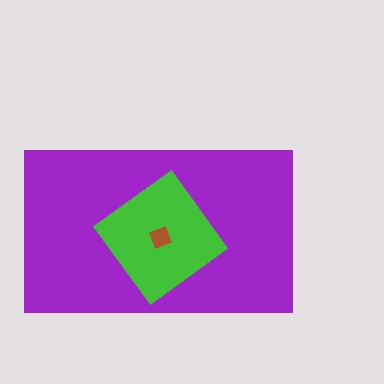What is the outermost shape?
The purple rectangle.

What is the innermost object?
The brown diamond.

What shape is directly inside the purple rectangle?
The green diamond.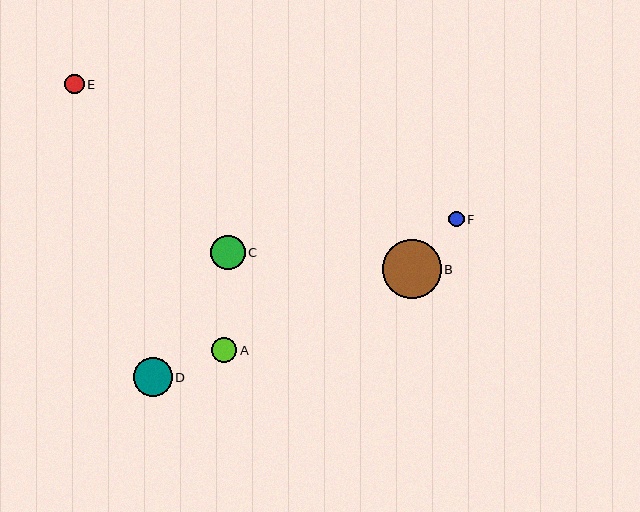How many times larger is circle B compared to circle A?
Circle B is approximately 2.3 times the size of circle A.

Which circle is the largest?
Circle B is the largest with a size of approximately 58 pixels.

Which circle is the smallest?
Circle F is the smallest with a size of approximately 15 pixels.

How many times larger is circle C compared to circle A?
Circle C is approximately 1.4 times the size of circle A.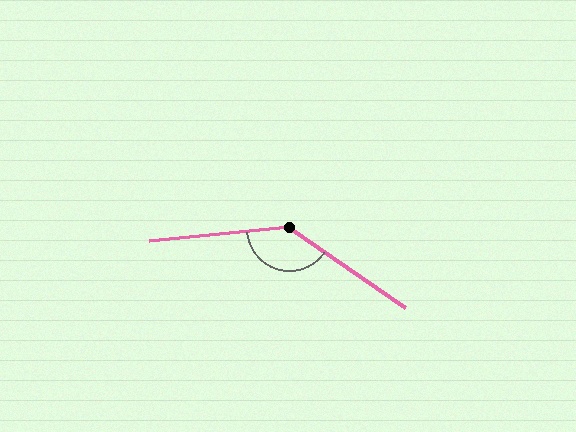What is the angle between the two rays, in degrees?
Approximately 140 degrees.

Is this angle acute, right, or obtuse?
It is obtuse.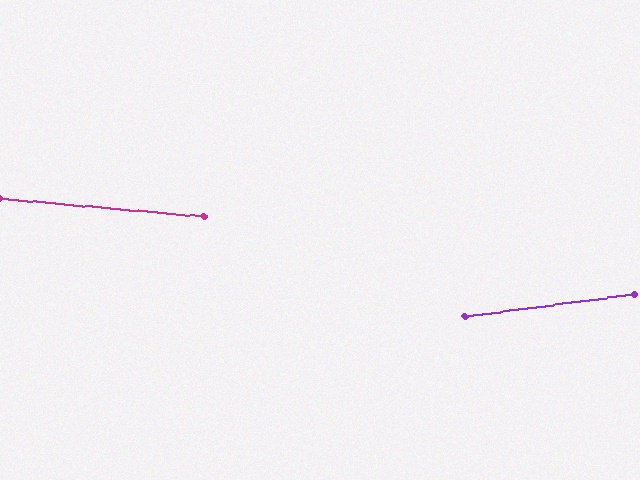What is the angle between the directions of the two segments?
Approximately 13 degrees.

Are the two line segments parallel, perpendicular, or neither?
Neither parallel nor perpendicular — they differ by about 13°.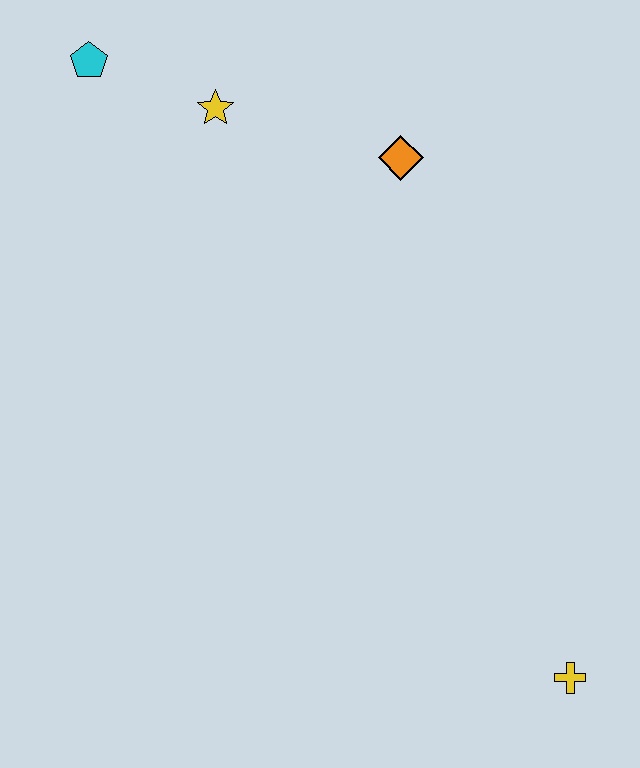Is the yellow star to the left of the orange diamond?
Yes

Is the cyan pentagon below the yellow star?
No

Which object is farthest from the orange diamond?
The yellow cross is farthest from the orange diamond.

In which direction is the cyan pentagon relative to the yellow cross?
The cyan pentagon is above the yellow cross.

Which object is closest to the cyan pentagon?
The yellow star is closest to the cyan pentagon.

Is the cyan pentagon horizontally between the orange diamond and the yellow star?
No